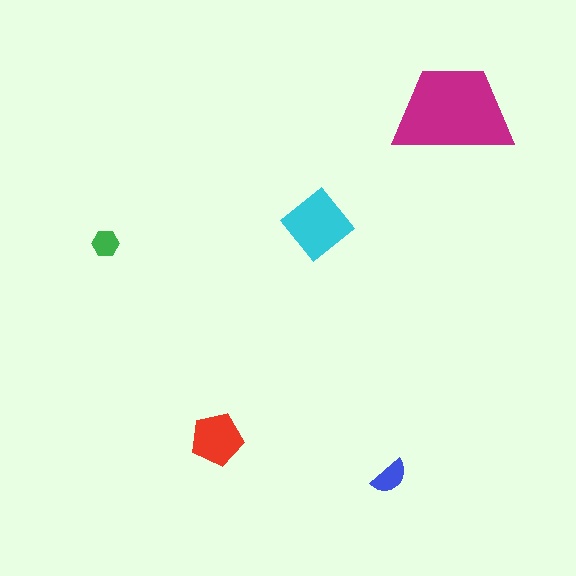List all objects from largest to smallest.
The magenta trapezoid, the cyan diamond, the red pentagon, the blue semicircle, the green hexagon.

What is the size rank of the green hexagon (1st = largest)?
5th.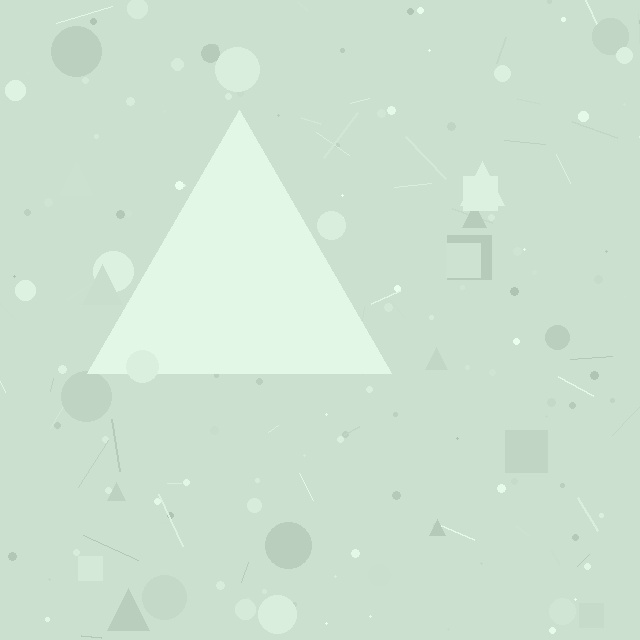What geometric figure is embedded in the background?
A triangle is embedded in the background.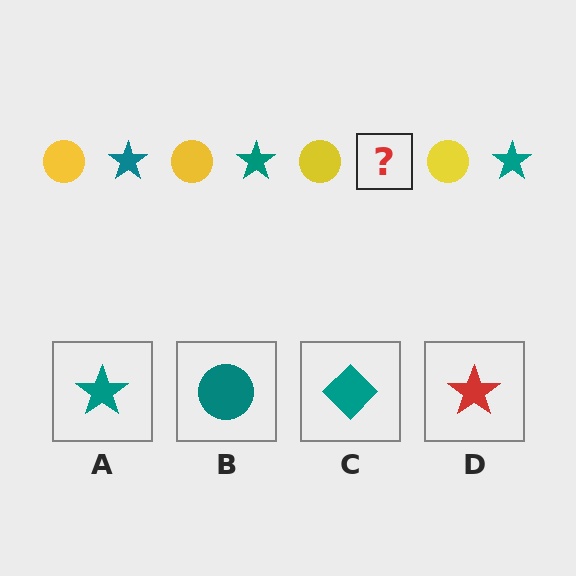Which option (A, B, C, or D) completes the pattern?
A.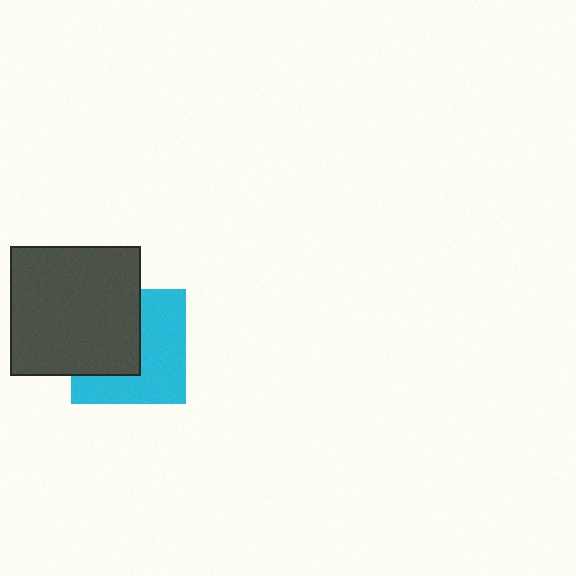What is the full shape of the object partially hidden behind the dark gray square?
The partially hidden object is a cyan square.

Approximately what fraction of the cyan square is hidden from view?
Roughly 46% of the cyan square is hidden behind the dark gray square.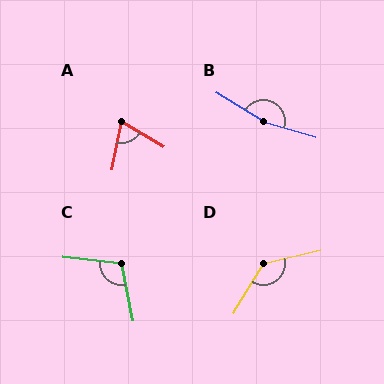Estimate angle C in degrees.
Approximately 108 degrees.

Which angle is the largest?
B, at approximately 165 degrees.